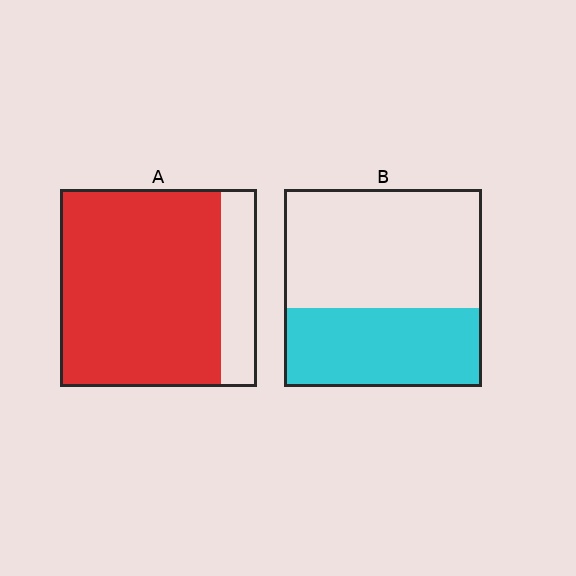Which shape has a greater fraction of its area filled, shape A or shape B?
Shape A.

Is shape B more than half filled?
No.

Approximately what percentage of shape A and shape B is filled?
A is approximately 80% and B is approximately 40%.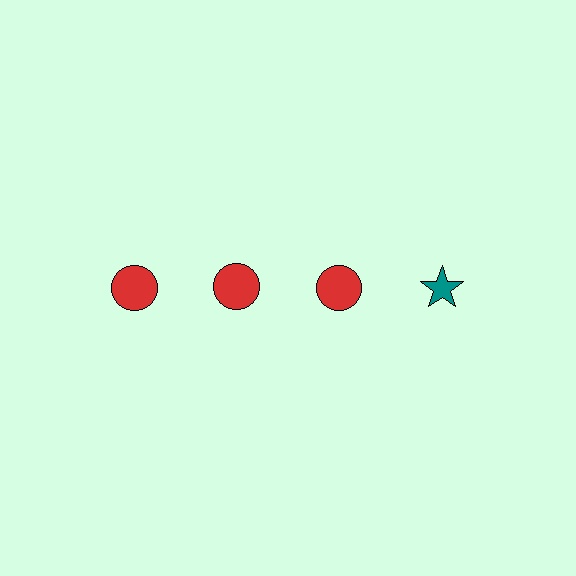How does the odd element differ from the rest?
It differs in both color (teal instead of red) and shape (star instead of circle).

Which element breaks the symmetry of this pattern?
The teal star in the top row, second from right column breaks the symmetry. All other shapes are red circles.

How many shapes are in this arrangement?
There are 4 shapes arranged in a grid pattern.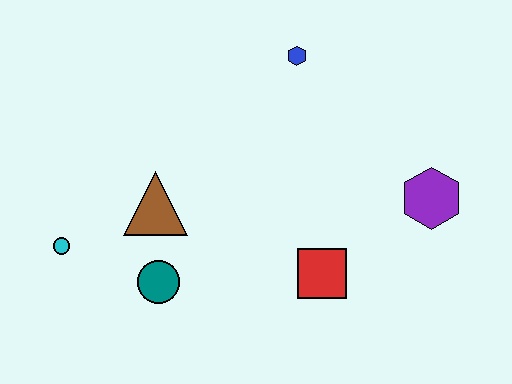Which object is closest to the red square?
The purple hexagon is closest to the red square.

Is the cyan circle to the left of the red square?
Yes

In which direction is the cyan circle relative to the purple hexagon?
The cyan circle is to the left of the purple hexagon.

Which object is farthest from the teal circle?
The purple hexagon is farthest from the teal circle.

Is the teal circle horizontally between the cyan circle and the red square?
Yes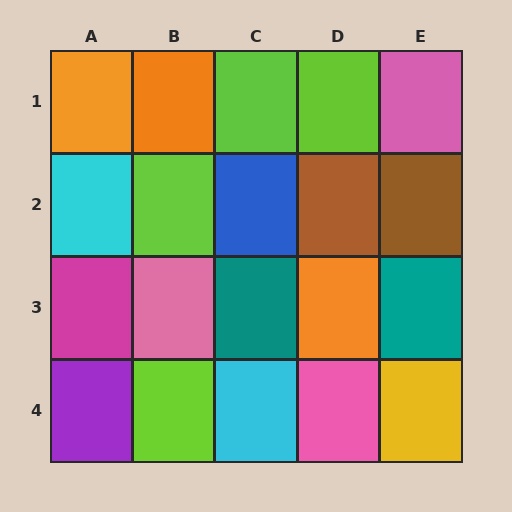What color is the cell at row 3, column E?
Teal.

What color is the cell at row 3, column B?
Pink.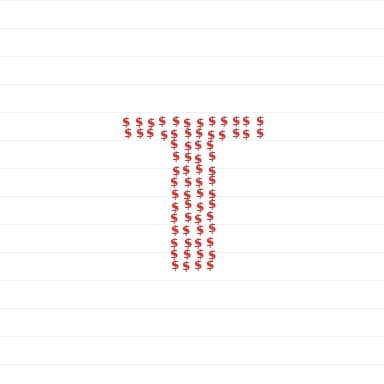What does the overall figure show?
The overall figure shows the letter T.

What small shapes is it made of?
It is made of small dollar signs.